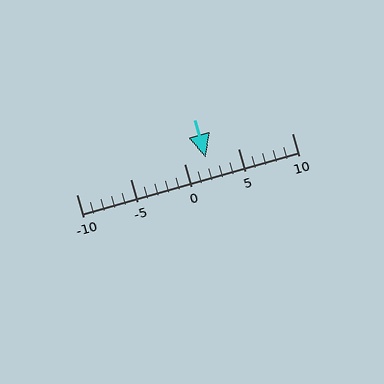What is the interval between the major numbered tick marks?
The major tick marks are spaced 5 units apart.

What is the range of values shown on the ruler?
The ruler shows values from -10 to 10.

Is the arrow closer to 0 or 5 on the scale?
The arrow is closer to 0.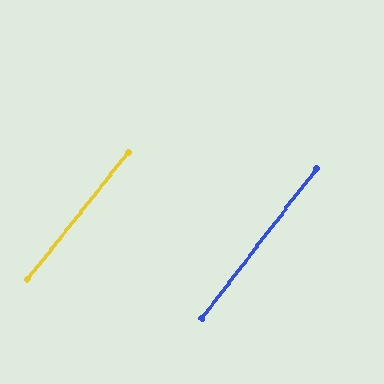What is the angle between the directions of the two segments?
Approximately 1 degree.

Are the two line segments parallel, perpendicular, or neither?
Parallel — their directions differ by only 1.0°.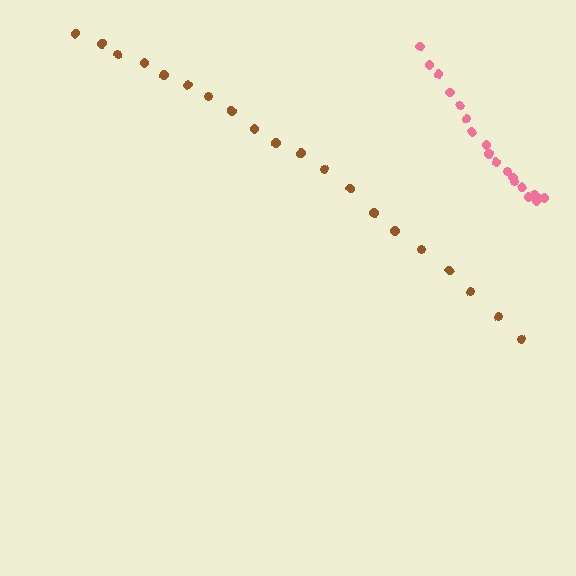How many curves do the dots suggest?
There are 2 distinct paths.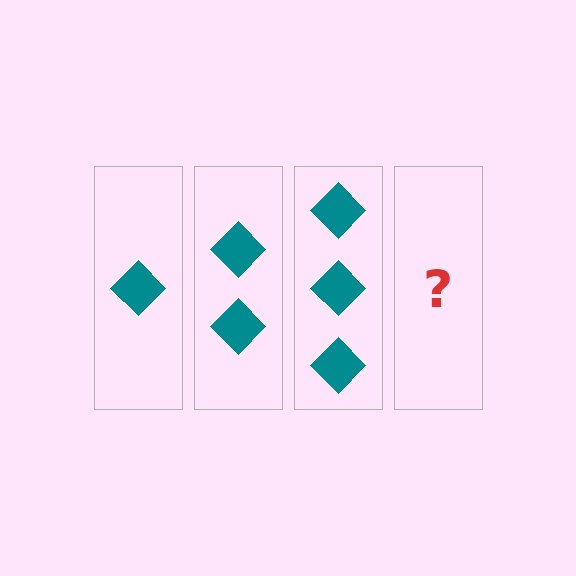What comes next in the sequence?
The next element should be 4 diamonds.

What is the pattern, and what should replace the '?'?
The pattern is that each step adds one more diamond. The '?' should be 4 diamonds.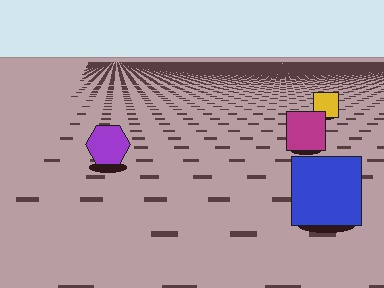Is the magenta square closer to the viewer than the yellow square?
Yes. The magenta square is closer — you can tell from the texture gradient: the ground texture is coarser near it.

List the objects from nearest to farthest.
From nearest to farthest: the blue square, the purple hexagon, the magenta square, the yellow square.